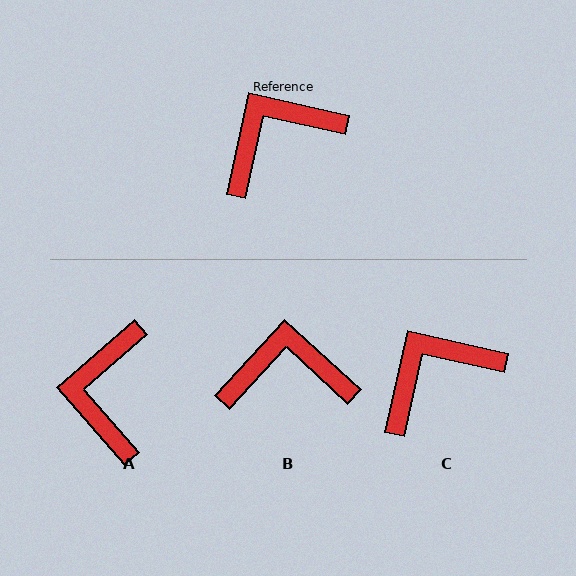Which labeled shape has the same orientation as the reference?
C.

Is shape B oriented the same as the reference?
No, it is off by about 30 degrees.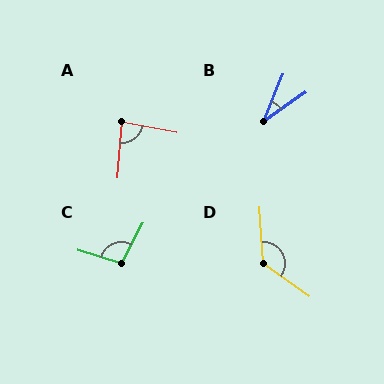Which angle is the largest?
D, at approximately 129 degrees.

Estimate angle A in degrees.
Approximately 83 degrees.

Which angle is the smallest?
B, at approximately 34 degrees.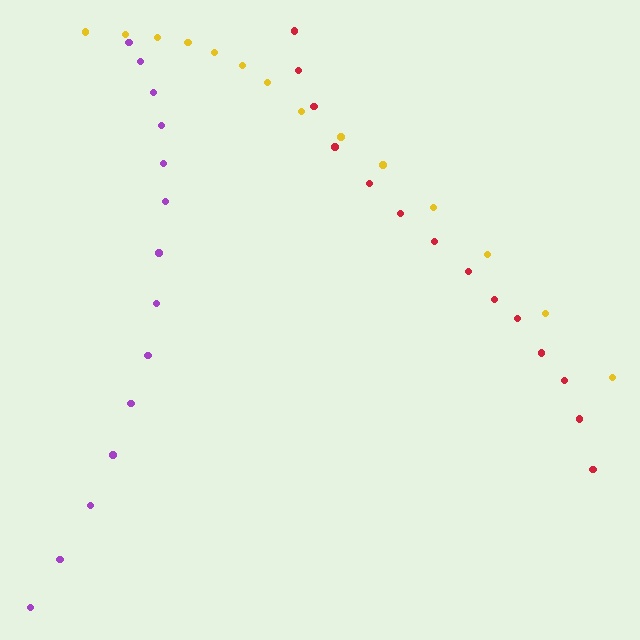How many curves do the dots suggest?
There are 3 distinct paths.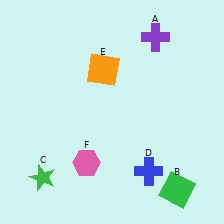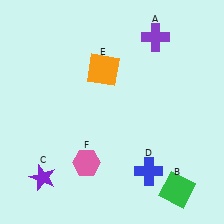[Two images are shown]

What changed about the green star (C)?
In Image 1, C is green. In Image 2, it changed to purple.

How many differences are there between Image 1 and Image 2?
There is 1 difference between the two images.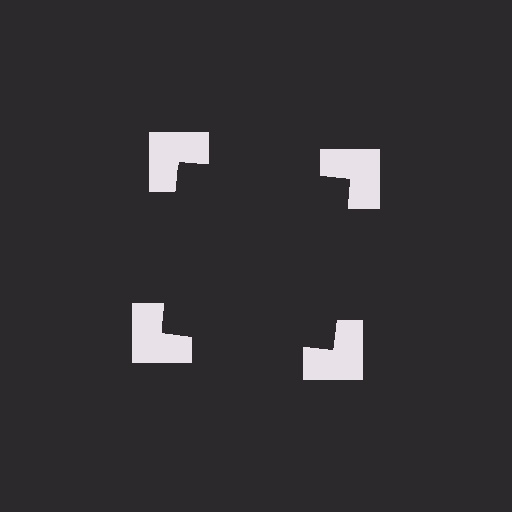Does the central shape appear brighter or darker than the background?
It typically appears slightly darker than the background, even though no actual brightness change is drawn.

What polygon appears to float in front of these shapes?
An illusory square — its edges are inferred from the aligned wedge cuts in the notched squares, not physically drawn.